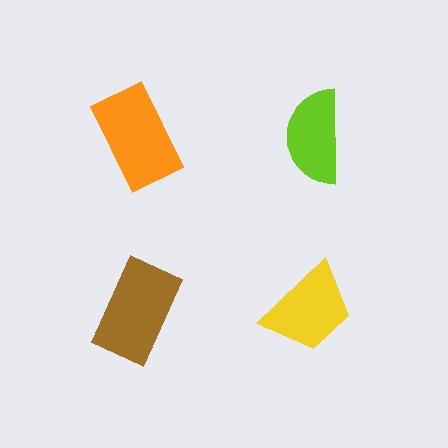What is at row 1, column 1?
An orange rectangle.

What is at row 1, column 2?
A lime semicircle.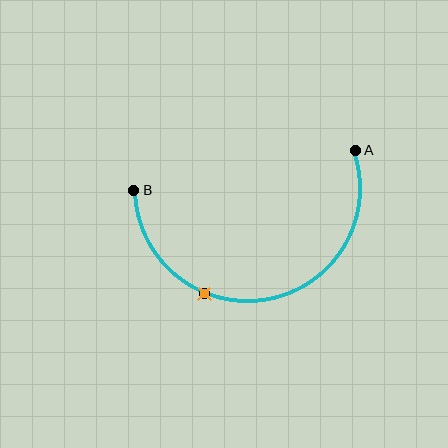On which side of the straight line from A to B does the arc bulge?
The arc bulges below the straight line connecting A and B.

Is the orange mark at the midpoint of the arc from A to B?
No. The orange mark lies on the arc but is closer to endpoint B. The arc midpoint would be at the point on the curve equidistant along the arc from both A and B.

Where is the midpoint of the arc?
The arc midpoint is the point on the curve farthest from the straight line joining A and B. It sits below that line.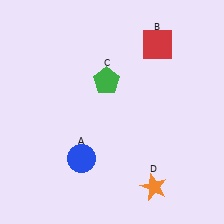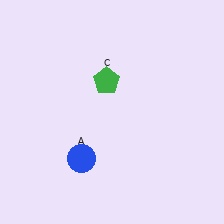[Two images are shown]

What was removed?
The orange star (D), the red square (B) were removed in Image 2.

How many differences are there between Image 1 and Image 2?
There are 2 differences between the two images.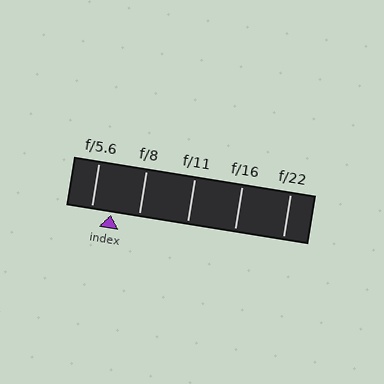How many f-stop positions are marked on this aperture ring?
There are 5 f-stop positions marked.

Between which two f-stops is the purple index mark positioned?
The index mark is between f/5.6 and f/8.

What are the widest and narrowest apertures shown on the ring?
The widest aperture shown is f/5.6 and the narrowest is f/22.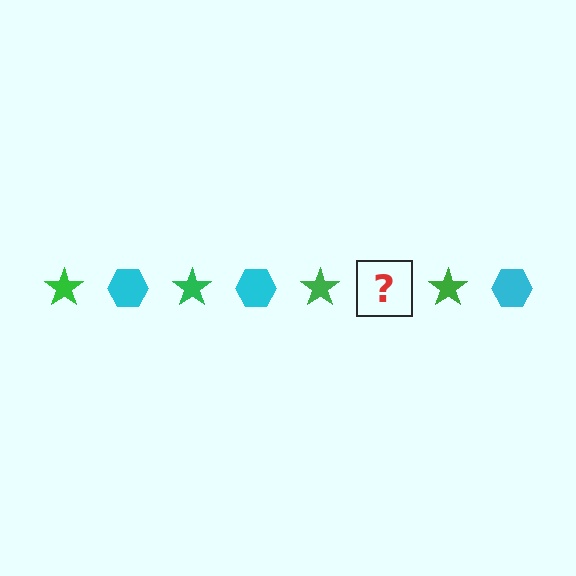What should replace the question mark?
The question mark should be replaced with a cyan hexagon.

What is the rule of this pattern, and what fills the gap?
The rule is that the pattern alternates between green star and cyan hexagon. The gap should be filled with a cyan hexagon.